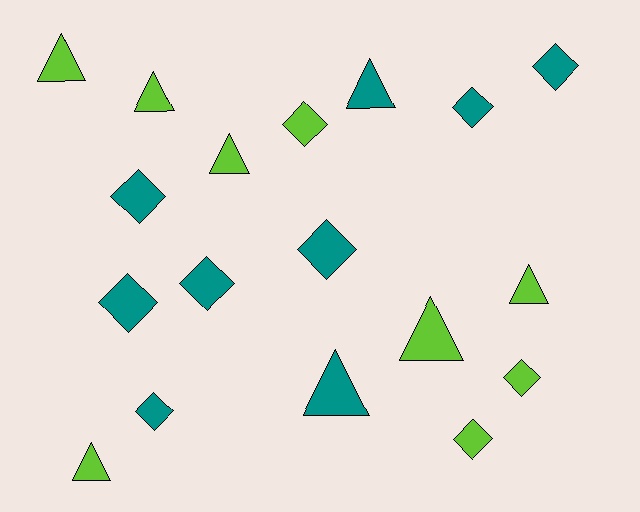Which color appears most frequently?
Lime, with 9 objects.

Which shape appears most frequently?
Diamond, with 10 objects.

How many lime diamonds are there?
There are 3 lime diamonds.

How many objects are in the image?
There are 18 objects.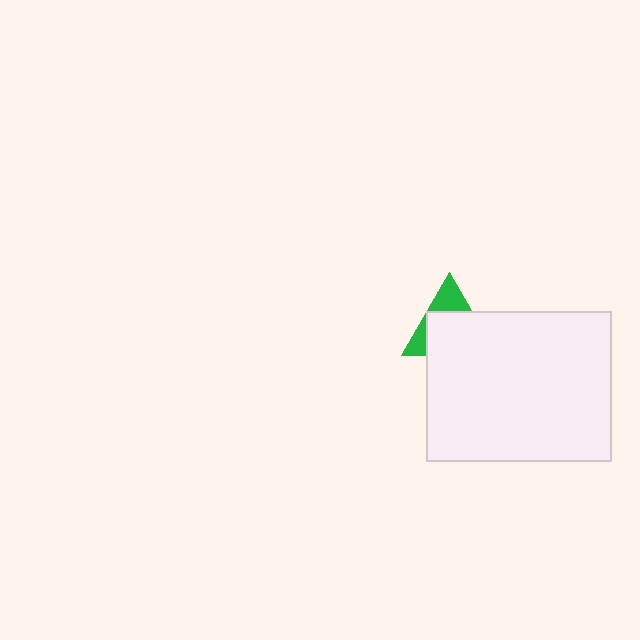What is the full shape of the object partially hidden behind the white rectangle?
The partially hidden object is a green triangle.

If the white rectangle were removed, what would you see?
You would see the complete green triangle.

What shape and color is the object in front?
The object in front is a white rectangle.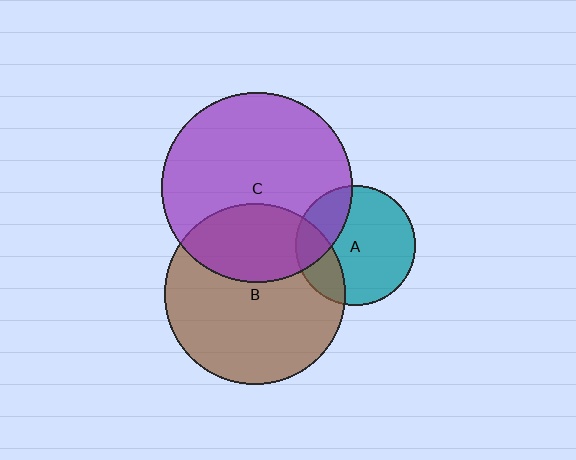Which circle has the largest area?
Circle C (purple).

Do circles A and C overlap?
Yes.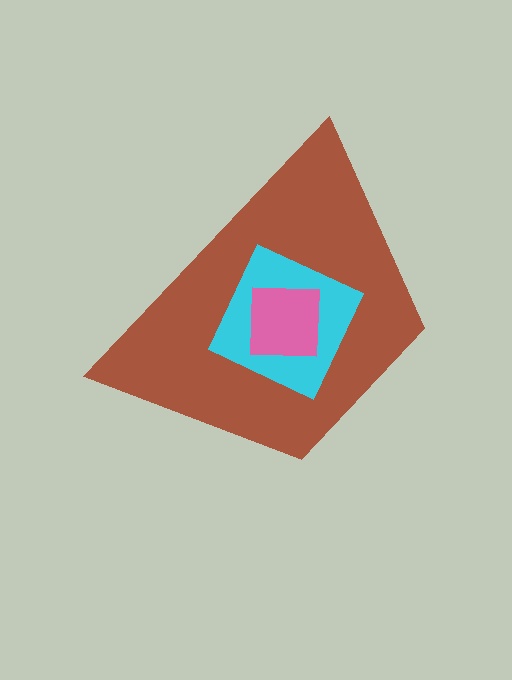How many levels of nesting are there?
3.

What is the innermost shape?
The pink square.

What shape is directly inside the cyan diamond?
The pink square.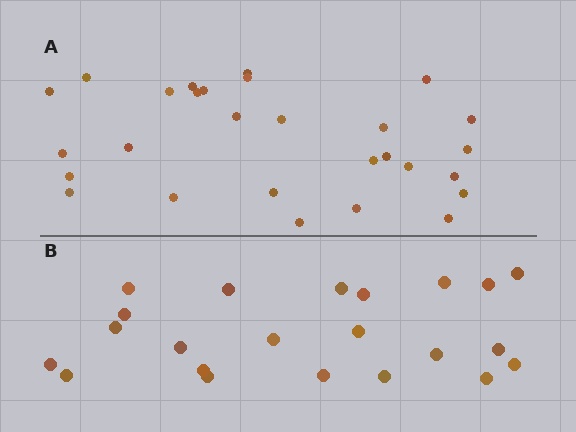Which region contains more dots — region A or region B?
Region A (the top region) has more dots.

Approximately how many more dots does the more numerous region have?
Region A has about 6 more dots than region B.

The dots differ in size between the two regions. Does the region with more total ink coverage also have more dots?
No. Region B has more total ink coverage because its dots are larger, but region A actually contains more individual dots. Total area can be misleading — the number of items is what matters here.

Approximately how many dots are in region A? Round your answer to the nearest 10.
About 30 dots. (The exact count is 28, which rounds to 30.)